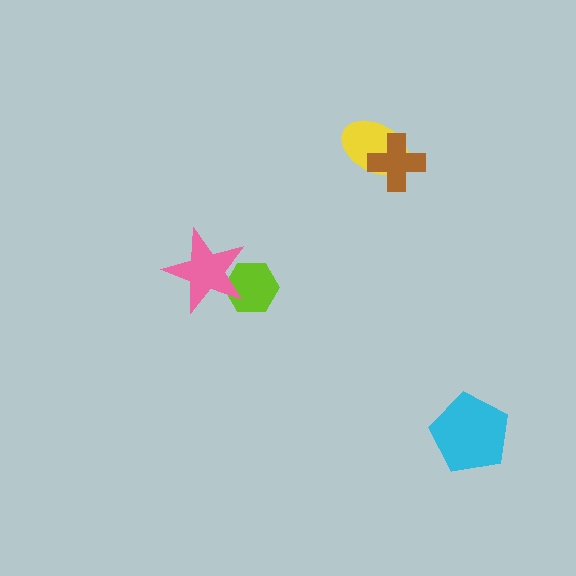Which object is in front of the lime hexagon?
The pink star is in front of the lime hexagon.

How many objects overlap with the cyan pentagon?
0 objects overlap with the cyan pentagon.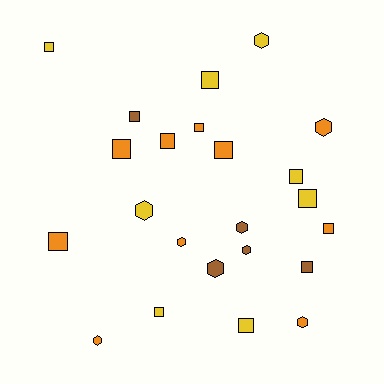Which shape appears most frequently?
Square, with 14 objects.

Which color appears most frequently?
Orange, with 10 objects.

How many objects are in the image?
There are 23 objects.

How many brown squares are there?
There are 2 brown squares.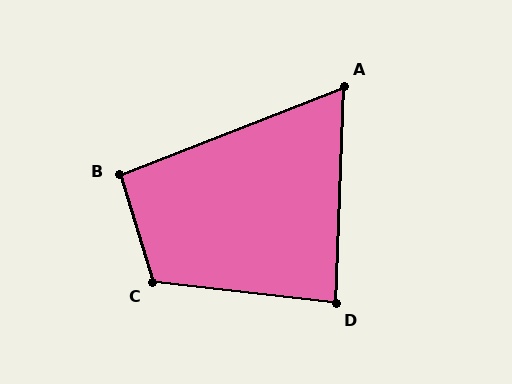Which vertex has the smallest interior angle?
A, at approximately 67 degrees.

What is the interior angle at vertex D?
Approximately 86 degrees (approximately right).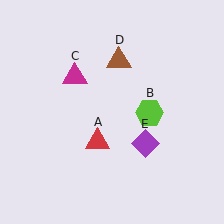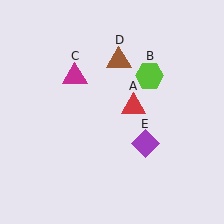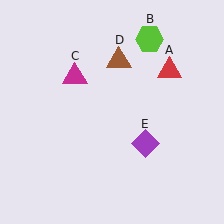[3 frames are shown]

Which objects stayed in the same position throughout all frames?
Magenta triangle (object C) and brown triangle (object D) and purple diamond (object E) remained stationary.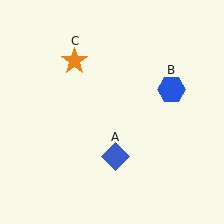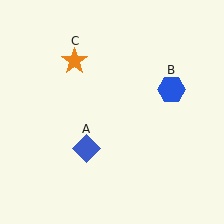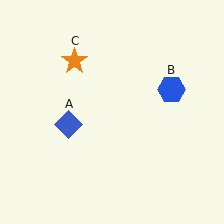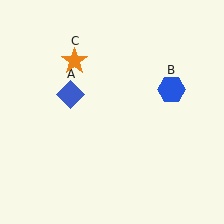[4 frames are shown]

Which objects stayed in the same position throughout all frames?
Blue hexagon (object B) and orange star (object C) remained stationary.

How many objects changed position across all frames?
1 object changed position: blue diamond (object A).